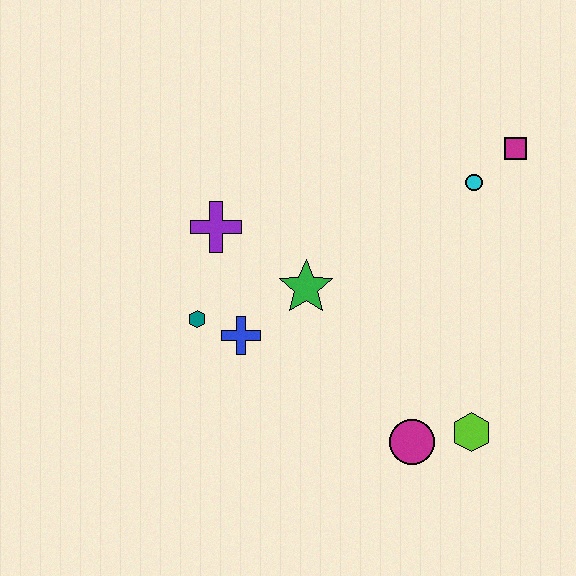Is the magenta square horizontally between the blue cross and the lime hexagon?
No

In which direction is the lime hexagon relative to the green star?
The lime hexagon is to the right of the green star.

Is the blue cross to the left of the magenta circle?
Yes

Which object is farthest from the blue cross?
The magenta square is farthest from the blue cross.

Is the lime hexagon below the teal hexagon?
Yes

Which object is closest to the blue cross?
The teal hexagon is closest to the blue cross.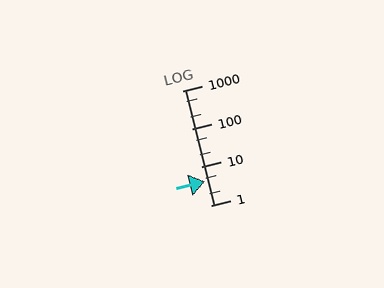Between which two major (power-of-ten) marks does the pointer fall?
The pointer is between 1 and 10.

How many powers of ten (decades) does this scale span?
The scale spans 3 decades, from 1 to 1000.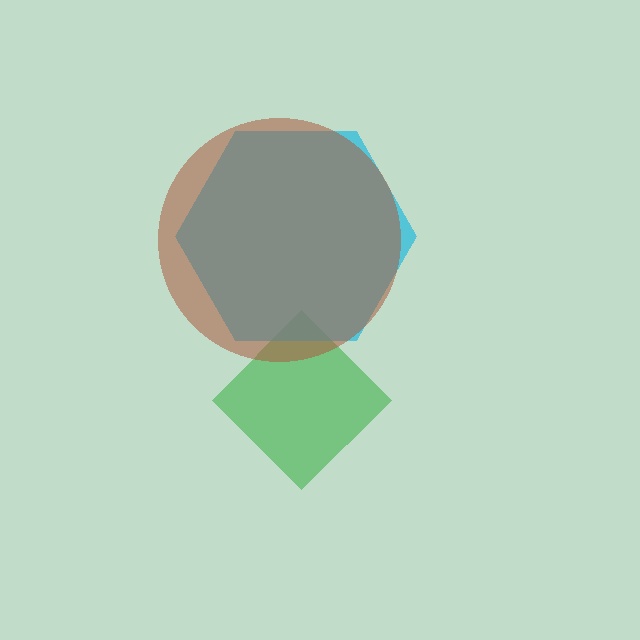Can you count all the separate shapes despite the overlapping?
Yes, there are 3 separate shapes.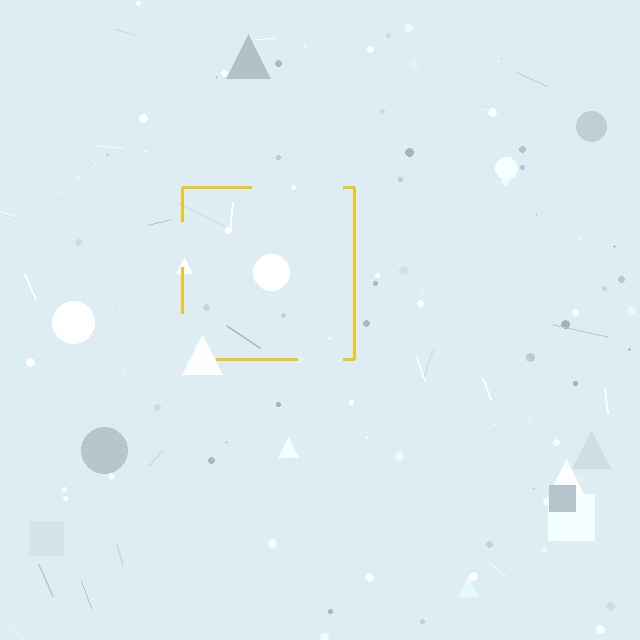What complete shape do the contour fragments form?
The contour fragments form a square.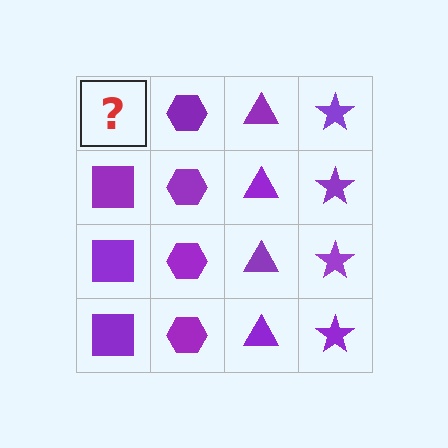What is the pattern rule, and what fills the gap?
The rule is that each column has a consistent shape. The gap should be filled with a purple square.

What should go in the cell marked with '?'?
The missing cell should contain a purple square.